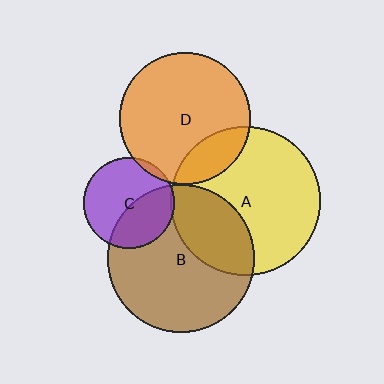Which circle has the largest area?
Circle A (yellow).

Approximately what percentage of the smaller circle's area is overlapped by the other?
Approximately 40%.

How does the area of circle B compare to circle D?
Approximately 1.3 times.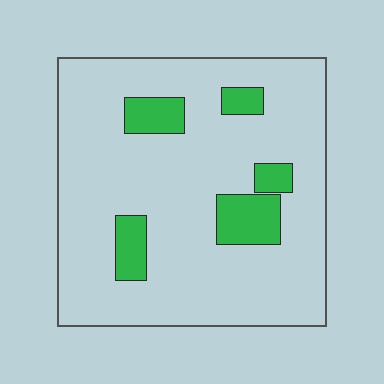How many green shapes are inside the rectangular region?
5.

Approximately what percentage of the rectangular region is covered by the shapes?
Approximately 15%.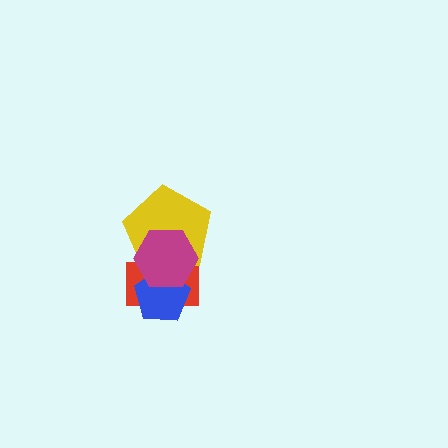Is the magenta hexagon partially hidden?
No, no other shape covers it.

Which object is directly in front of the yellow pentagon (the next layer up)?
The blue pentagon is directly in front of the yellow pentagon.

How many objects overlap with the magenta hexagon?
3 objects overlap with the magenta hexagon.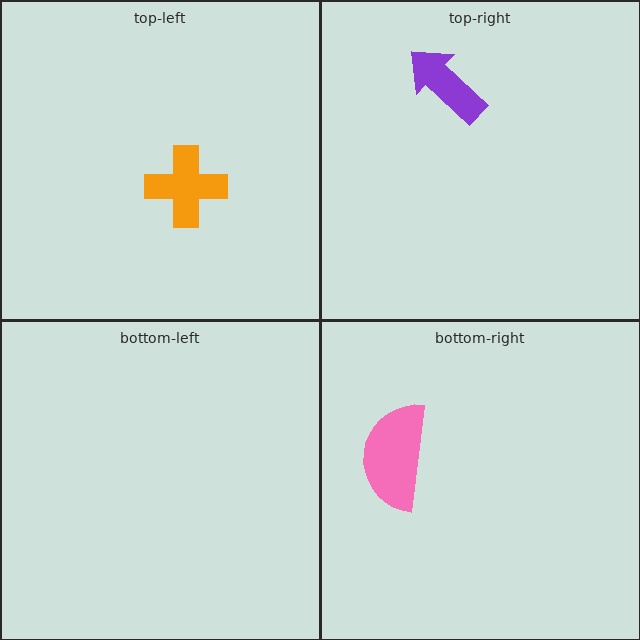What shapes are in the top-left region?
The orange cross.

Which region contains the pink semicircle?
The bottom-right region.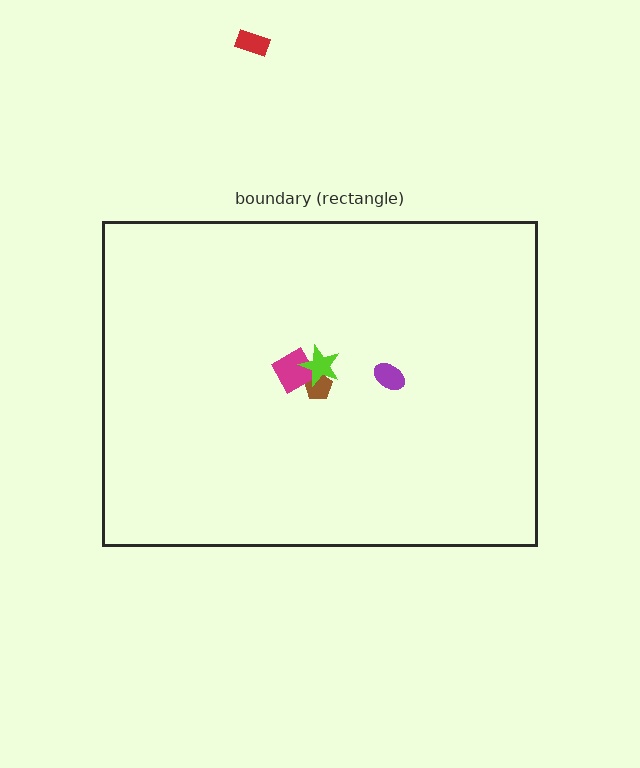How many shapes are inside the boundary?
4 inside, 1 outside.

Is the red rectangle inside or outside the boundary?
Outside.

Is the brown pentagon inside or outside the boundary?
Inside.